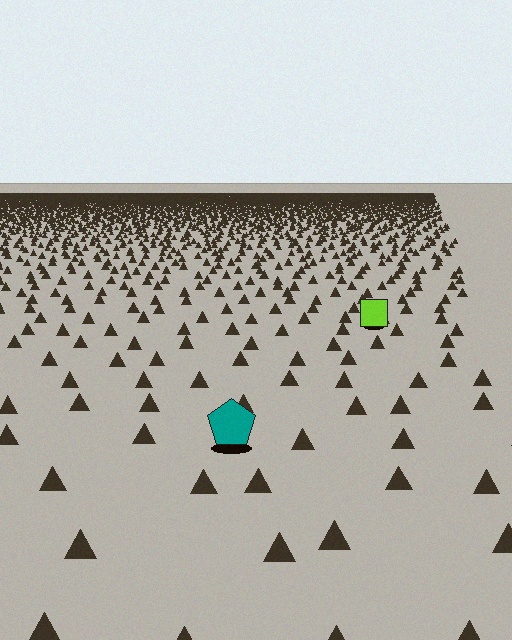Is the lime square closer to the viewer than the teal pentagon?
No. The teal pentagon is closer — you can tell from the texture gradient: the ground texture is coarser near it.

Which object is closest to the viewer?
The teal pentagon is closest. The texture marks near it are larger and more spread out.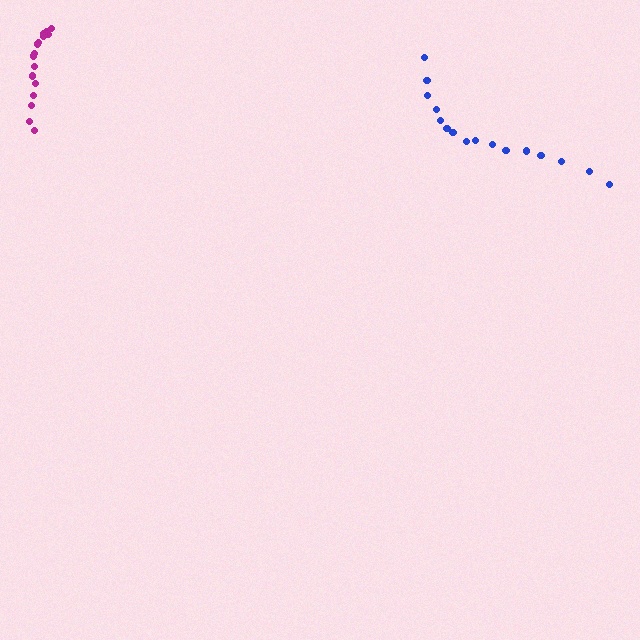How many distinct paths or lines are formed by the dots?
There are 2 distinct paths.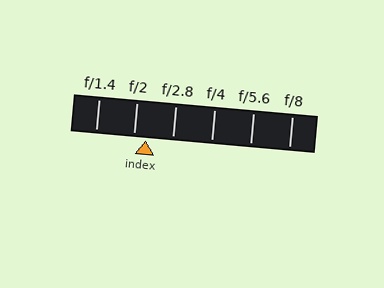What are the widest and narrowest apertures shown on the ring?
The widest aperture shown is f/1.4 and the narrowest is f/8.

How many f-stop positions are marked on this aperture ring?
There are 6 f-stop positions marked.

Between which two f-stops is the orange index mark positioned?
The index mark is between f/2 and f/2.8.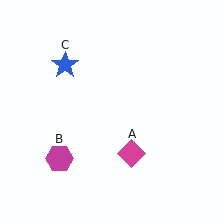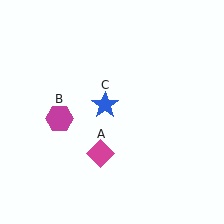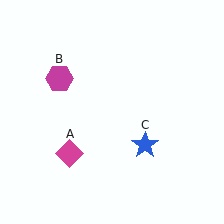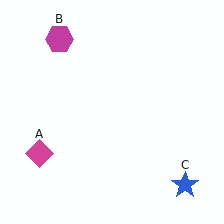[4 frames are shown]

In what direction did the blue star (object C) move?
The blue star (object C) moved down and to the right.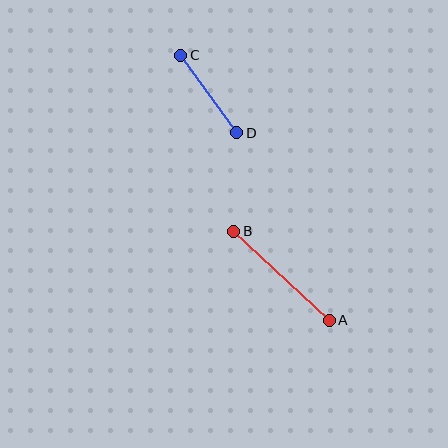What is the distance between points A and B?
The distance is approximately 130 pixels.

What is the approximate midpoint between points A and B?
The midpoint is at approximately (281, 276) pixels.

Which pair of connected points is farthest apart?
Points A and B are farthest apart.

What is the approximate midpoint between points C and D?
The midpoint is at approximately (209, 94) pixels.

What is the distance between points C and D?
The distance is approximately 95 pixels.